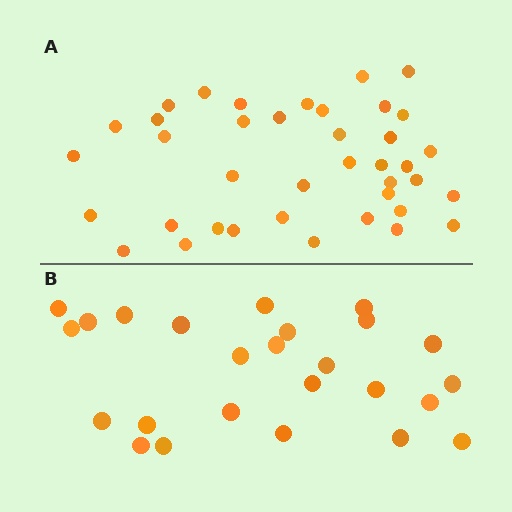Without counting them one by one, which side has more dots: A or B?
Region A (the top region) has more dots.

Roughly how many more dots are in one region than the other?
Region A has approximately 15 more dots than region B.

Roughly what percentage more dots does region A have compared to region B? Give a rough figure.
About 55% more.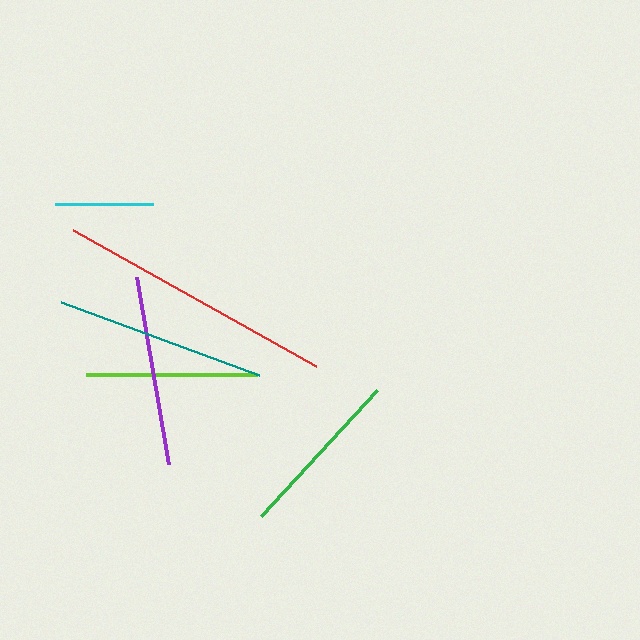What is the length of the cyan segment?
The cyan segment is approximately 97 pixels long.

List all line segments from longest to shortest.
From longest to shortest: red, teal, purple, green, lime, cyan.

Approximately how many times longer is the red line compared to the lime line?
The red line is approximately 1.6 times the length of the lime line.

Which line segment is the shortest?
The cyan line is the shortest at approximately 97 pixels.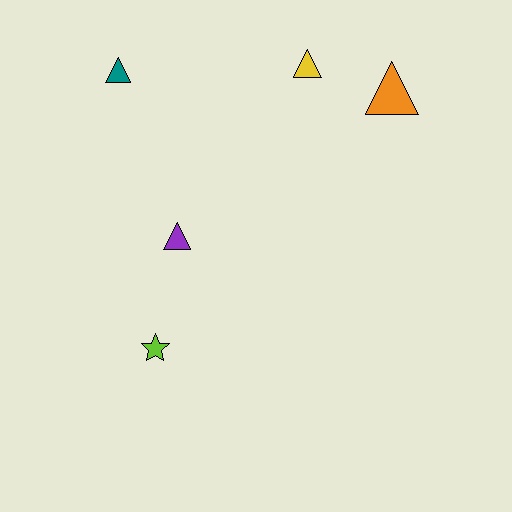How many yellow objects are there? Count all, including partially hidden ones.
There is 1 yellow object.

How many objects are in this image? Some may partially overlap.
There are 5 objects.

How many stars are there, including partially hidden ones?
There is 1 star.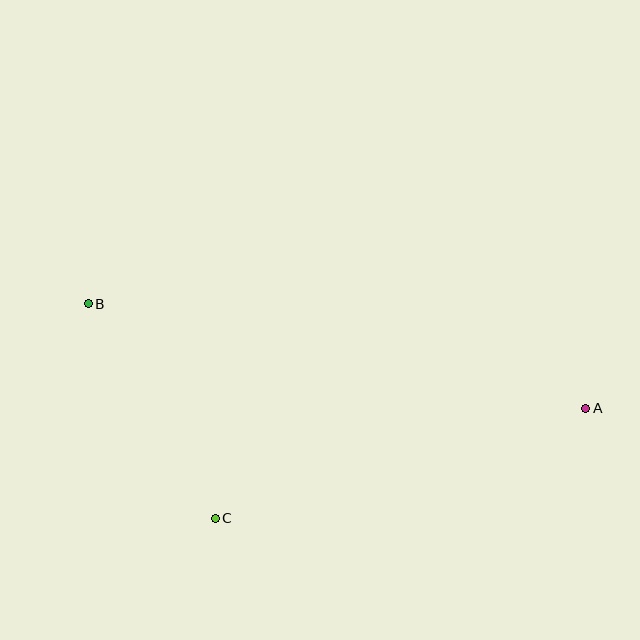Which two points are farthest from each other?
Points A and B are farthest from each other.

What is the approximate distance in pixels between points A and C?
The distance between A and C is approximately 386 pixels.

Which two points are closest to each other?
Points B and C are closest to each other.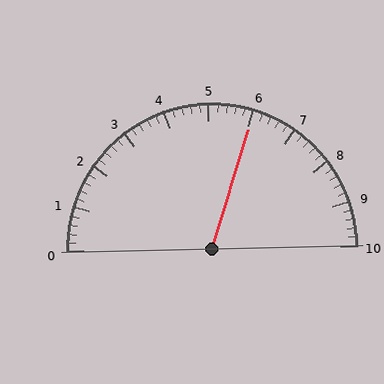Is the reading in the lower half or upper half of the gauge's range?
The reading is in the upper half of the range (0 to 10).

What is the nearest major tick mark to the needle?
The nearest major tick mark is 6.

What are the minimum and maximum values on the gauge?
The gauge ranges from 0 to 10.